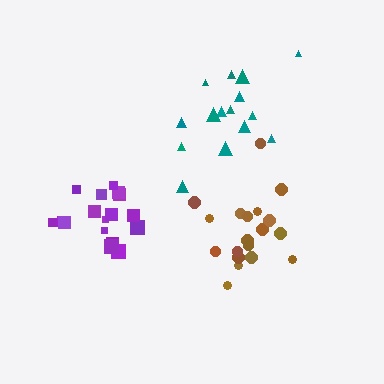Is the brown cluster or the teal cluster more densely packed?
Brown.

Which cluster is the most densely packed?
Purple.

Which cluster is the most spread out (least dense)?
Teal.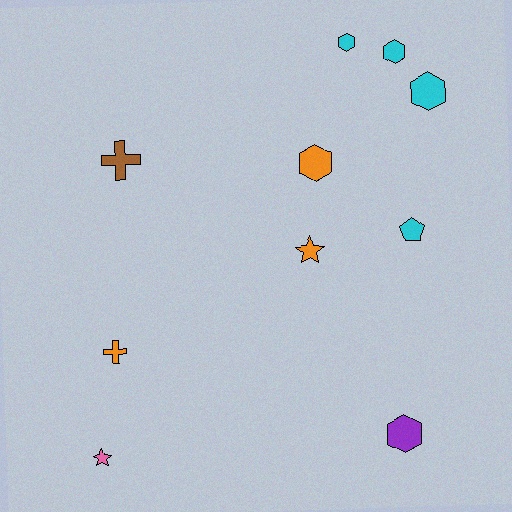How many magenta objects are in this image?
There are no magenta objects.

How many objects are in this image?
There are 10 objects.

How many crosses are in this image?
There are 2 crosses.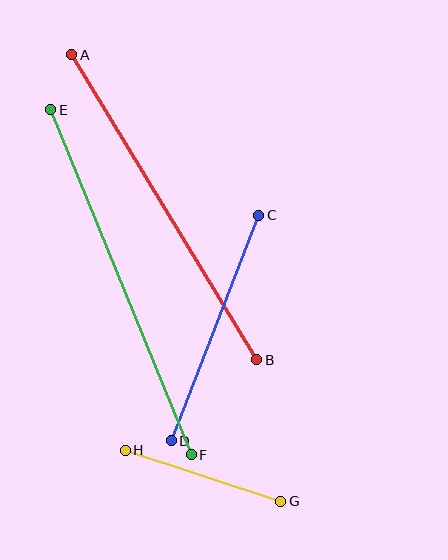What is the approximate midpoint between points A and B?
The midpoint is at approximately (164, 207) pixels.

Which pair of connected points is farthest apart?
Points E and F are farthest apart.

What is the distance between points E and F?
The distance is approximately 373 pixels.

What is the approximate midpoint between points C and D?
The midpoint is at approximately (215, 328) pixels.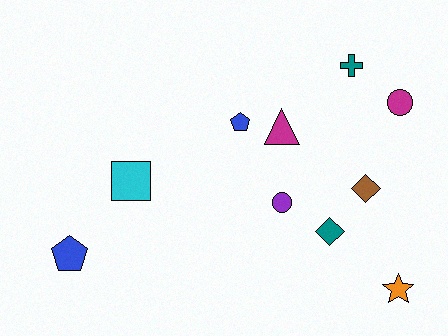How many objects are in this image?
There are 10 objects.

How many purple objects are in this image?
There is 1 purple object.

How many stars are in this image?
There is 1 star.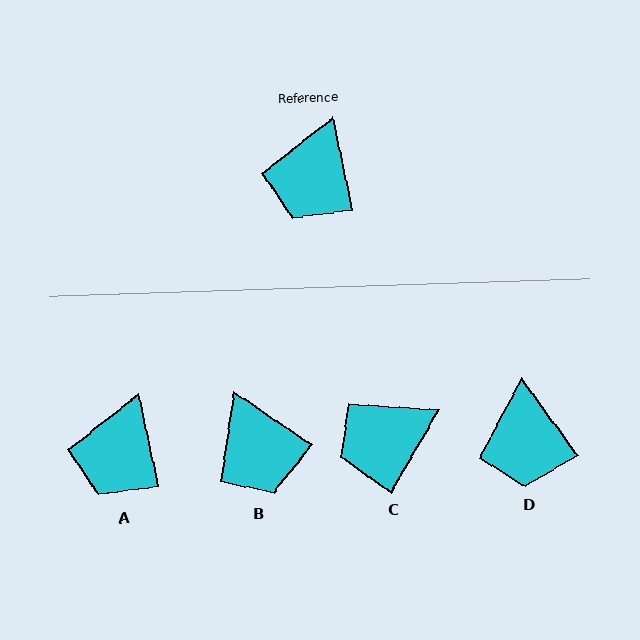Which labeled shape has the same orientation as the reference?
A.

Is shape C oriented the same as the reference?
No, it is off by about 42 degrees.